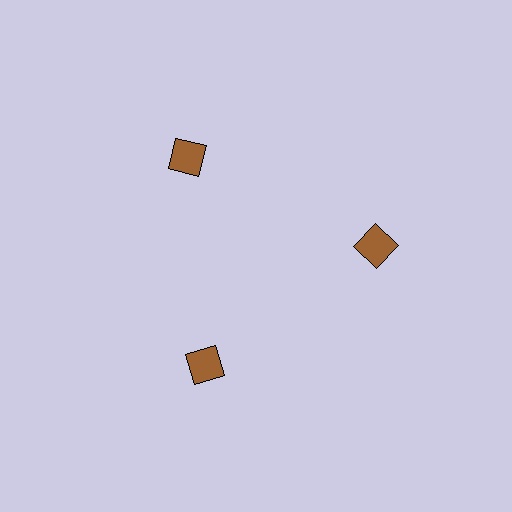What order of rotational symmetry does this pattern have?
This pattern has 3-fold rotational symmetry.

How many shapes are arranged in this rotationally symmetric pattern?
There are 3 shapes, arranged in 3 groups of 1.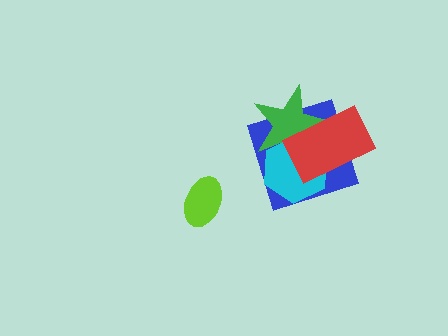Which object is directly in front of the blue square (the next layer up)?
The green star is directly in front of the blue square.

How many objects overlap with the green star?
3 objects overlap with the green star.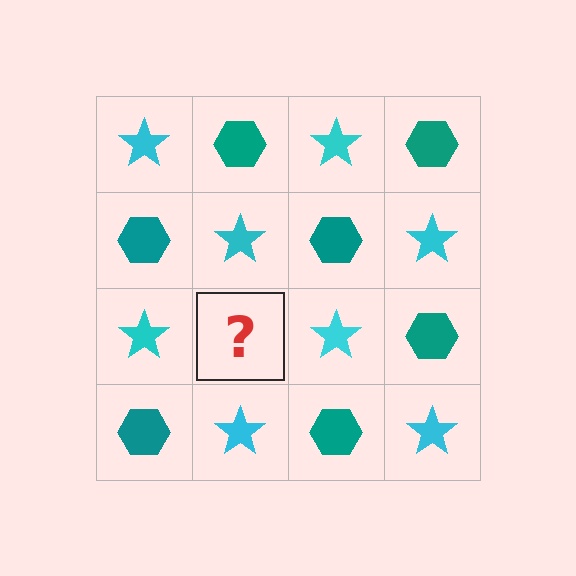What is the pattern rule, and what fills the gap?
The rule is that it alternates cyan star and teal hexagon in a checkerboard pattern. The gap should be filled with a teal hexagon.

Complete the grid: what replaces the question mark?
The question mark should be replaced with a teal hexagon.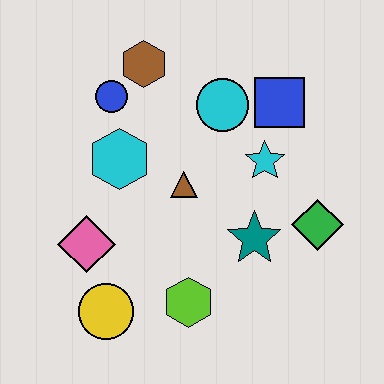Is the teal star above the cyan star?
No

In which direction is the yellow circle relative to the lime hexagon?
The yellow circle is to the left of the lime hexagon.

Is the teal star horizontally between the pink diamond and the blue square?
Yes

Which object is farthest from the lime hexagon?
The brown hexagon is farthest from the lime hexagon.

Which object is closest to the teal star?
The green diamond is closest to the teal star.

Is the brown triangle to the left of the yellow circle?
No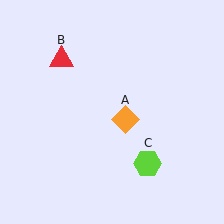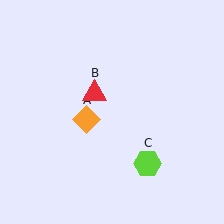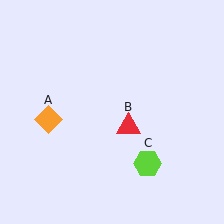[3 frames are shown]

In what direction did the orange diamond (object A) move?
The orange diamond (object A) moved left.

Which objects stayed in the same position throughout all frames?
Lime hexagon (object C) remained stationary.